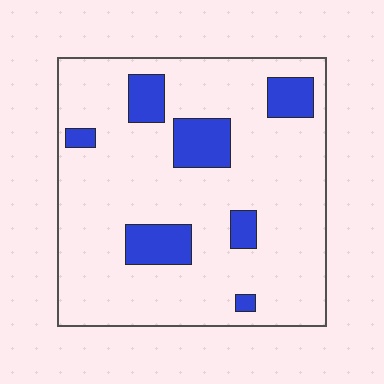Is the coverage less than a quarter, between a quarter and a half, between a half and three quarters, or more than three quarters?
Less than a quarter.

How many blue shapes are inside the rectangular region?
7.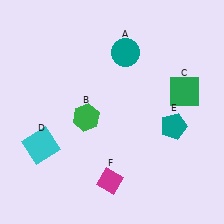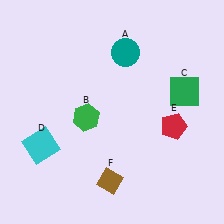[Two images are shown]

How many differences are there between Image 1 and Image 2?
There are 2 differences between the two images.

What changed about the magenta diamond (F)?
In Image 1, F is magenta. In Image 2, it changed to brown.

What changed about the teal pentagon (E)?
In Image 1, E is teal. In Image 2, it changed to red.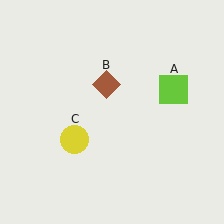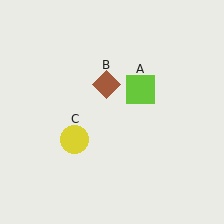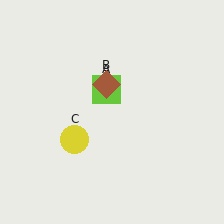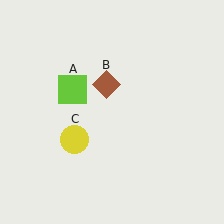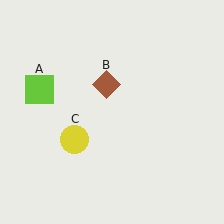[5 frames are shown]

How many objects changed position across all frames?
1 object changed position: lime square (object A).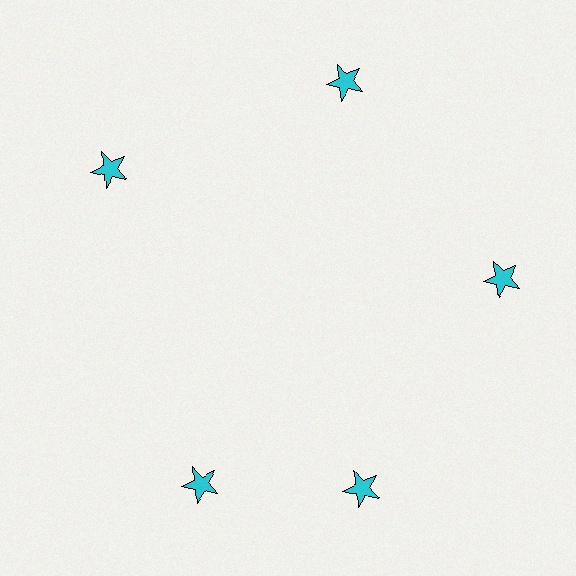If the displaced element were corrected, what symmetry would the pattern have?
It would have 5-fold rotational symmetry — the pattern would map onto itself every 72 degrees.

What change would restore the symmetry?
The symmetry would be restored by rotating it back into even spacing with its neighbors so that all 5 stars sit at equal angles and equal distance from the center.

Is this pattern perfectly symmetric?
No. The 5 cyan stars are arranged in a ring, but one element near the 8 o'clock position is rotated out of alignment along the ring, breaking the 5-fold rotational symmetry.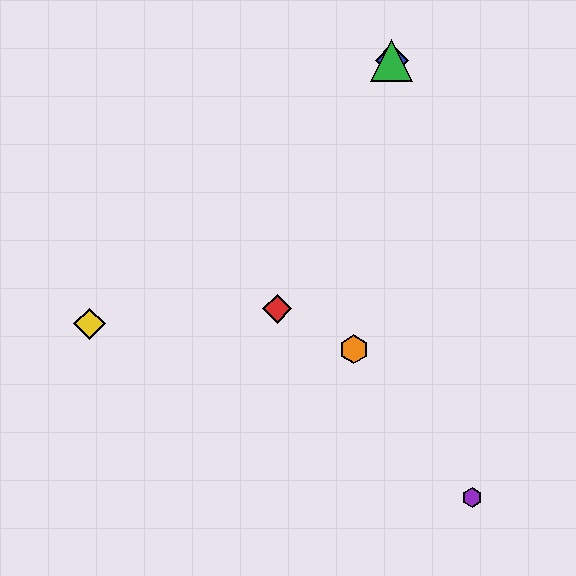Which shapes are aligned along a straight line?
The red diamond, the blue diamond, the green triangle are aligned along a straight line.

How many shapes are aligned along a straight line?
3 shapes (the red diamond, the blue diamond, the green triangle) are aligned along a straight line.